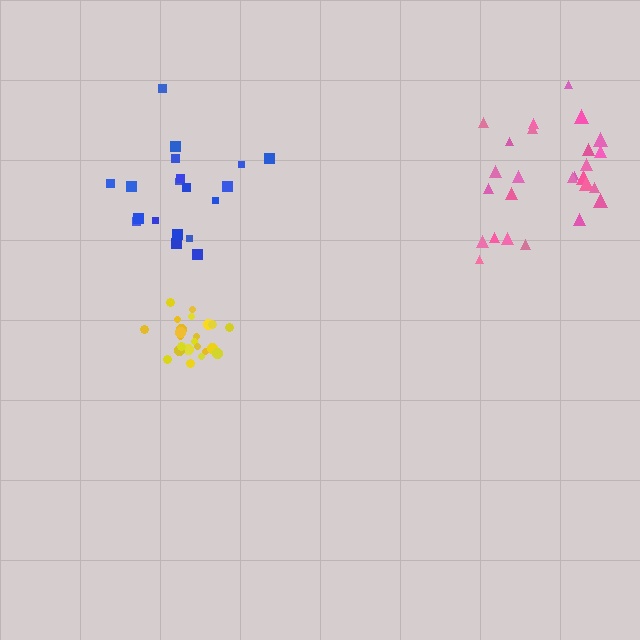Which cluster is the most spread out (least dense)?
Blue.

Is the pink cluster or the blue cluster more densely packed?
Pink.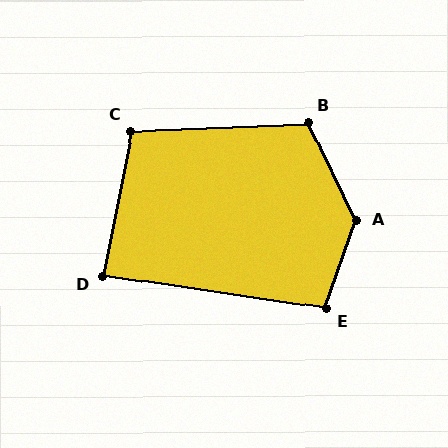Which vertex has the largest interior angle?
A, at approximately 135 degrees.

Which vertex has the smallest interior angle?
D, at approximately 87 degrees.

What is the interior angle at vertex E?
Approximately 101 degrees (obtuse).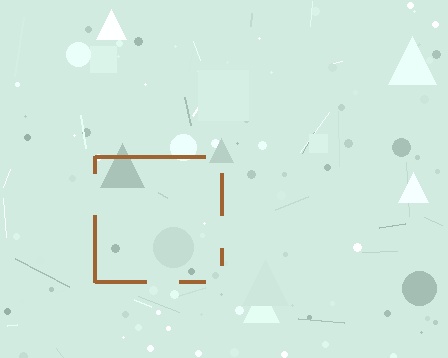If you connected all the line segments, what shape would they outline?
They would outline a square.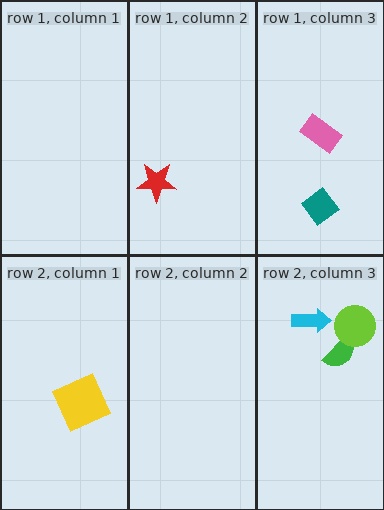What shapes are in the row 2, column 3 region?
The cyan arrow, the green semicircle, the lime circle.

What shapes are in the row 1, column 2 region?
The red star.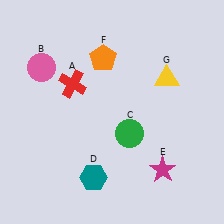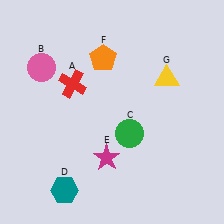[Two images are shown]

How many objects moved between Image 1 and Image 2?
2 objects moved between the two images.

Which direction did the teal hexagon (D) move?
The teal hexagon (D) moved left.